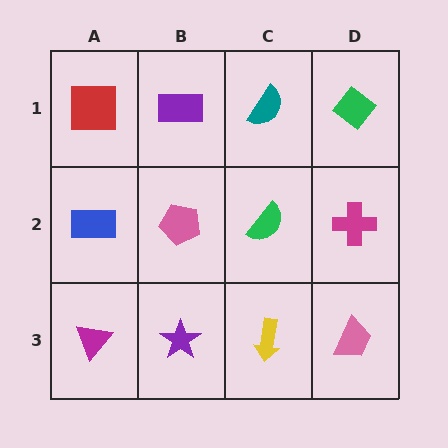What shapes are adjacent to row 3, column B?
A pink pentagon (row 2, column B), a magenta triangle (row 3, column A), a yellow arrow (row 3, column C).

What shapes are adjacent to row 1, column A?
A blue rectangle (row 2, column A), a purple rectangle (row 1, column B).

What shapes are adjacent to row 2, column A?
A red square (row 1, column A), a magenta triangle (row 3, column A), a pink pentagon (row 2, column B).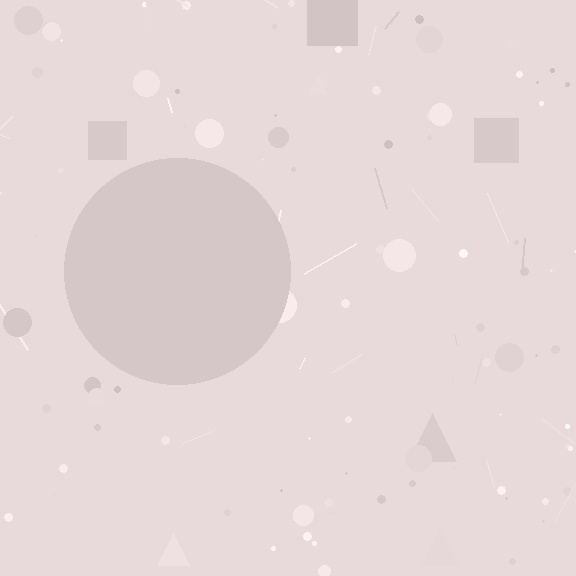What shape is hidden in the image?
A circle is hidden in the image.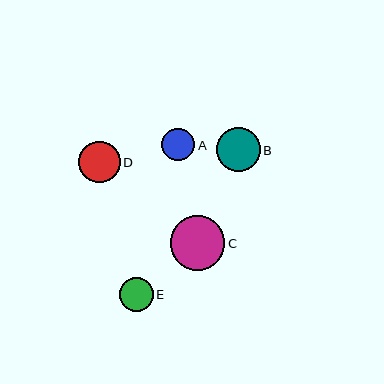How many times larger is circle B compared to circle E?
Circle B is approximately 1.3 times the size of circle E.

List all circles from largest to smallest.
From largest to smallest: C, B, D, E, A.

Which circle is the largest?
Circle C is the largest with a size of approximately 54 pixels.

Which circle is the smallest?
Circle A is the smallest with a size of approximately 33 pixels.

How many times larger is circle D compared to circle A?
Circle D is approximately 1.3 times the size of circle A.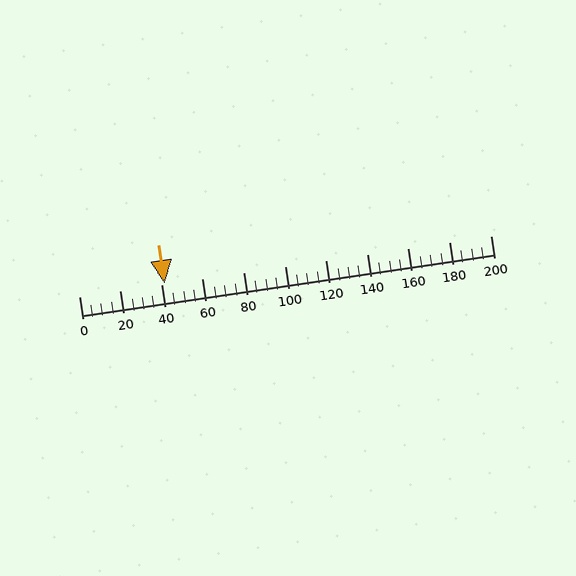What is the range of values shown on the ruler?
The ruler shows values from 0 to 200.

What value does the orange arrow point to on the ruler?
The orange arrow points to approximately 42.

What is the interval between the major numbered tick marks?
The major tick marks are spaced 20 units apart.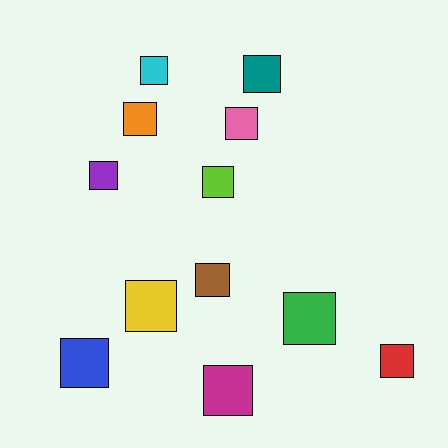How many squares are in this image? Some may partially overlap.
There are 12 squares.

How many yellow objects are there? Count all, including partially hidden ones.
There is 1 yellow object.